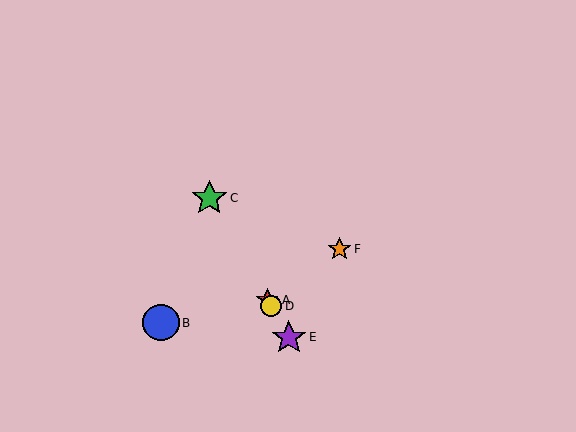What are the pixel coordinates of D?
Object D is at (271, 306).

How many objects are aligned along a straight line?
4 objects (A, C, D, E) are aligned along a straight line.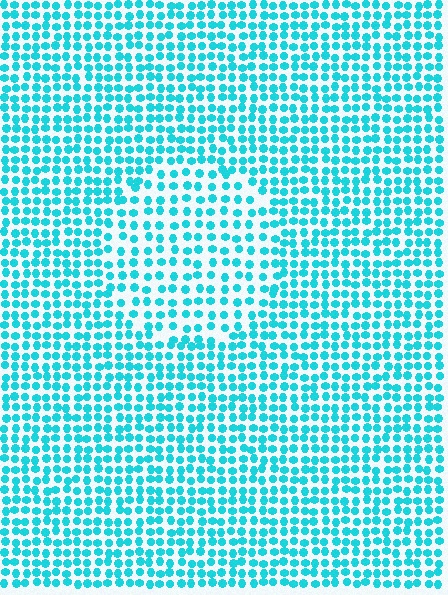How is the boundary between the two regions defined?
The boundary is defined by a change in element density (approximately 1.5x ratio). All elements are the same color, size, and shape.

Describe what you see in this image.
The image contains small cyan elements arranged at two different densities. A circle-shaped region is visible where the elements are less densely packed than the surrounding area.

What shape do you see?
I see a circle.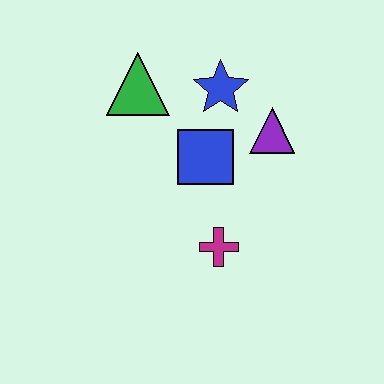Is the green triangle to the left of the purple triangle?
Yes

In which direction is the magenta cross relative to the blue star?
The magenta cross is below the blue star.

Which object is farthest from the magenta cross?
The green triangle is farthest from the magenta cross.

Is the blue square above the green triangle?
No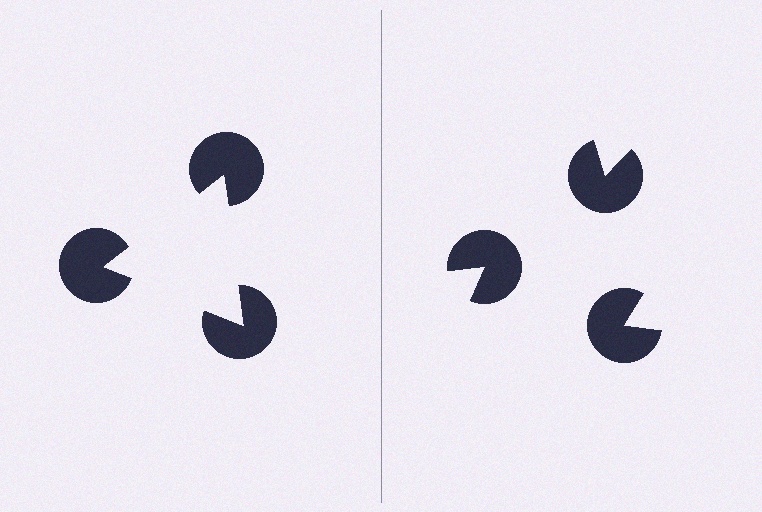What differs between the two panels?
The pac-man discs are positioned identically on both sides; only the wedge orientations differ. On the left they align to a triangle; on the right they are misaligned.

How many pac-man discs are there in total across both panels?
6 — 3 on each side.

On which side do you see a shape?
An illusory triangle appears on the left side. On the right side the wedge cuts are rotated, so no coherent shape forms.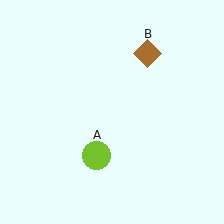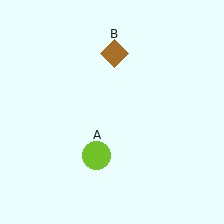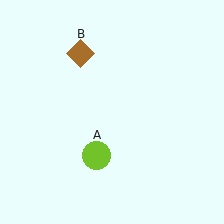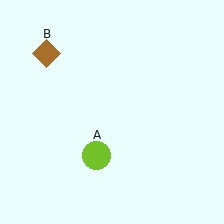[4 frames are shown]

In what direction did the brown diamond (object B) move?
The brown diamond (object B) moved left.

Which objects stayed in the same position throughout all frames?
Lime circle (object A) remained stationary.